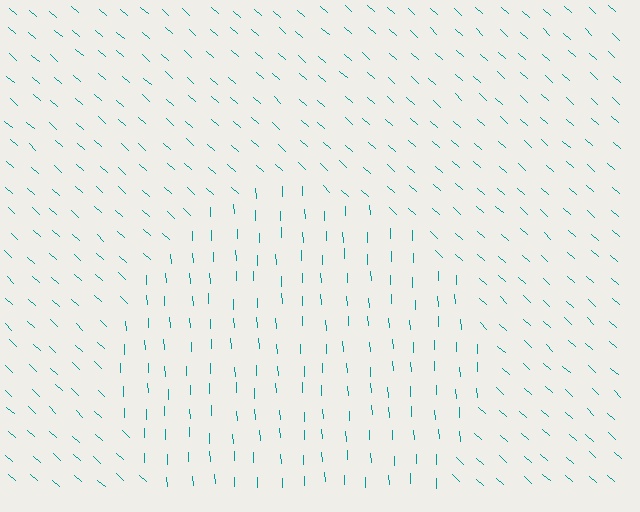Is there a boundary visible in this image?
Yes, there is a texture boundary formed by a change in line orientation.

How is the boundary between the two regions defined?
The boundary is defined purely by a change in line orientation (approximately 45 degrees difference). All lines are the same color and thickness.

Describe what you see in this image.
The image is filled with small teal line segments. A circle region in the image has lines oriented differently from the surrounding lines, creating a visible texture boundary.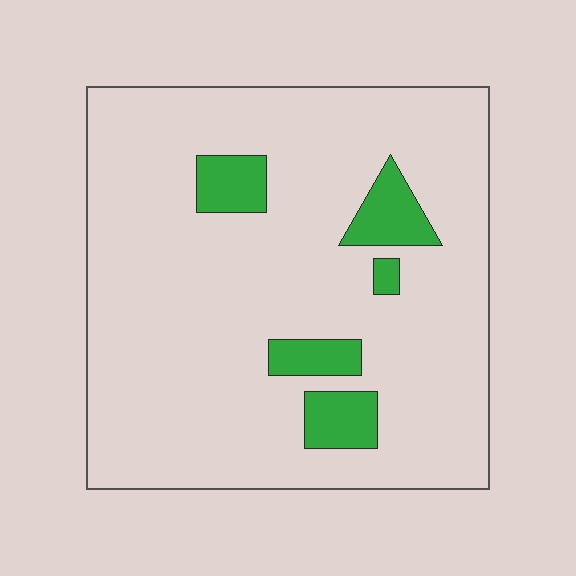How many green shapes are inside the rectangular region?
5.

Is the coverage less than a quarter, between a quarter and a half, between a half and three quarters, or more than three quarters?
Less than a quarter.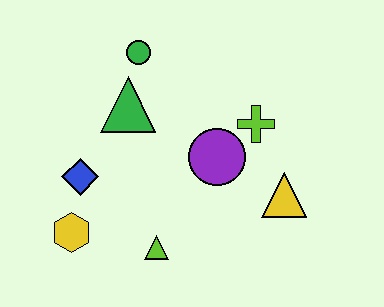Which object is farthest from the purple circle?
The yellow hexagon is farthest from the purple circle.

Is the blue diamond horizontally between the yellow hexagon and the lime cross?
Yes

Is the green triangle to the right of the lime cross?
No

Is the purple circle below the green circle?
Yes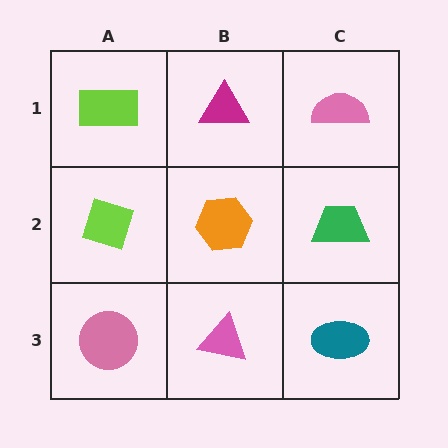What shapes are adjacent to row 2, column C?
A pink semicircle (row 1, column C), a teal ellipse (row 3, column C), an orange hexagon (row 2, column B).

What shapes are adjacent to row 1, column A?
A lime diamond (row 2, column A), a magenta triangle (row 1, column B).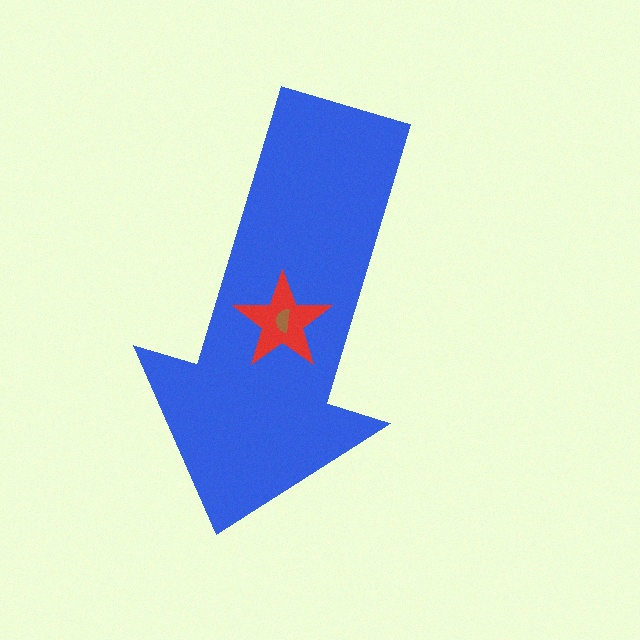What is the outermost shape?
The blue arrow.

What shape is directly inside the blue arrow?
The red star.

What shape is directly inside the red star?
The brown semicircle.